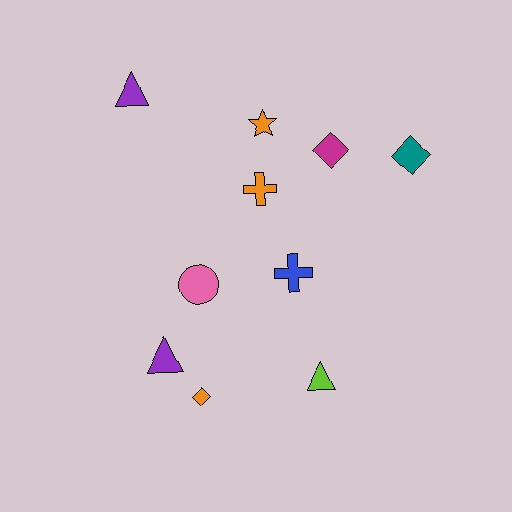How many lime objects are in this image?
There is 1 lime object.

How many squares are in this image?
There are no squares.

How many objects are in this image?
There are 10 objects.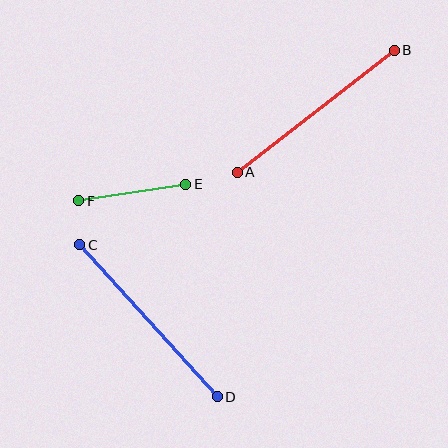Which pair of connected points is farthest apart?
Points C and D are farthest apart.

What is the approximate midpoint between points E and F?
The midpoint is at approximately (132, 192) pixels.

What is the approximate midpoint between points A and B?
The midpoint is at approximately (316, 111) pixels.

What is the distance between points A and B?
The distance is approximately 199 pixels.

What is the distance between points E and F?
The distance is approximately 108 pixels.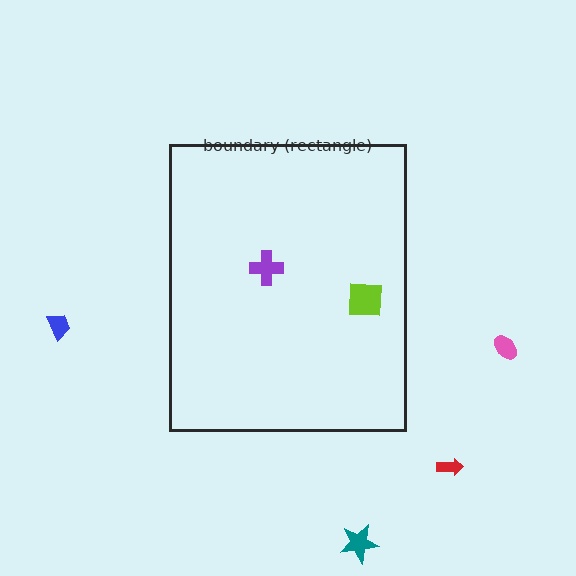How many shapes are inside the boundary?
2 inside, 4 outside.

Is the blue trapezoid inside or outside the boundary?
Outside.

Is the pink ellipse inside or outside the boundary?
Outside.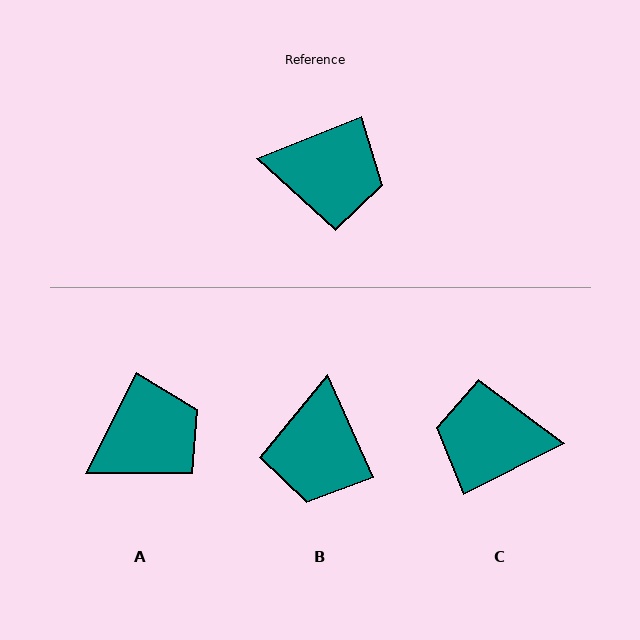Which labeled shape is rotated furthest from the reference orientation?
C, about 175 degrees away.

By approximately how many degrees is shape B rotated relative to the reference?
Approximately 87 degrees clockwise.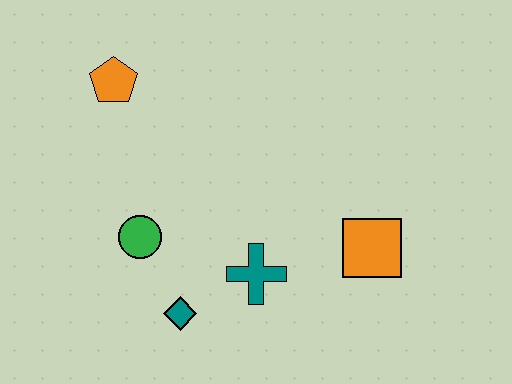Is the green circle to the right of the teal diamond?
No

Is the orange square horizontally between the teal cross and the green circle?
No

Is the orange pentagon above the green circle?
Yes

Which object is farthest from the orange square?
The orange pentagon is farthest from the orange square.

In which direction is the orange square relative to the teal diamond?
The orange square is to the right of the teal diamond.